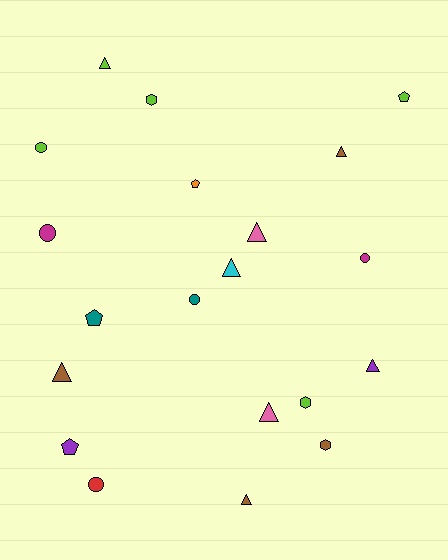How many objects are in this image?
There are 20 objects.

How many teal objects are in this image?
There are 2 teal objects.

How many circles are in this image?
There are 5 circles.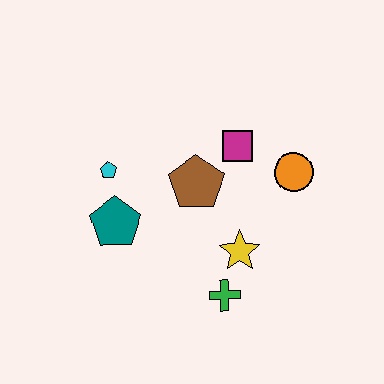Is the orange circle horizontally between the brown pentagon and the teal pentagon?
No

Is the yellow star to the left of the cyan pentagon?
No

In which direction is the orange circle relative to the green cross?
The orange circle is above the green cross.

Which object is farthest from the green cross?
The cyan pentagon is farthest from the green cross.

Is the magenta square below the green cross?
No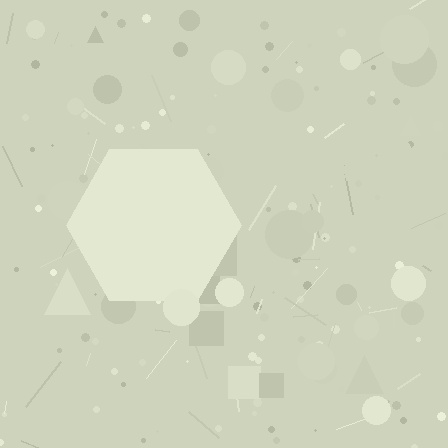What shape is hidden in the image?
A hexagon is hidden in the image.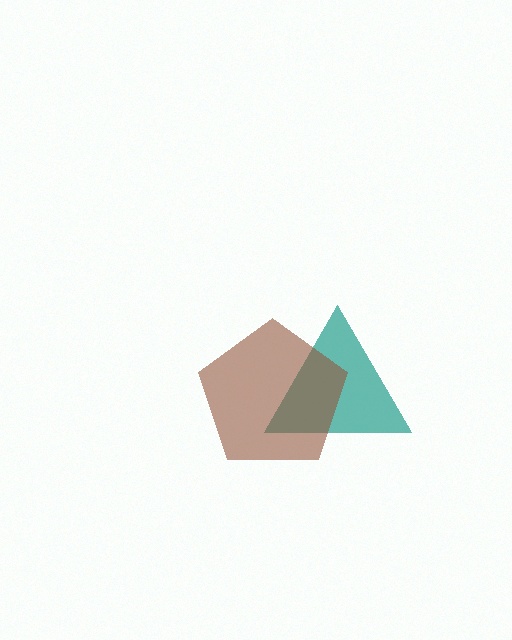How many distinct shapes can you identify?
There are 2 distinct shapes: a teal triangle, a brown pentagon.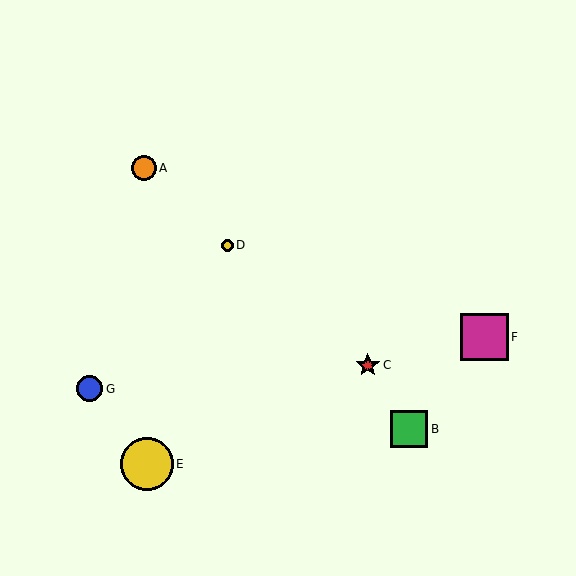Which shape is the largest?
The yellow circle (labeled E) is the largest.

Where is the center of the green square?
The center of the green square is at (409, 429).